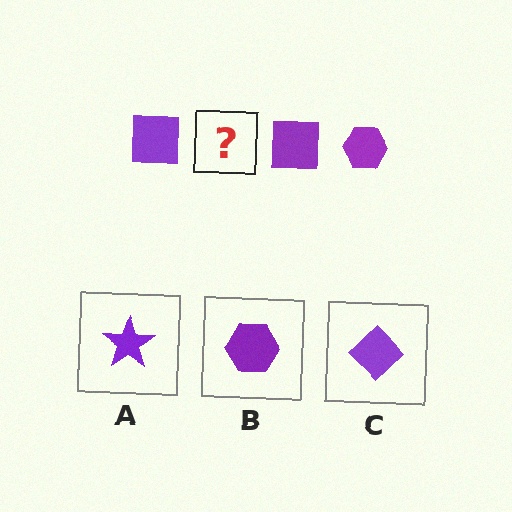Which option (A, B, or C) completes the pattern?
B.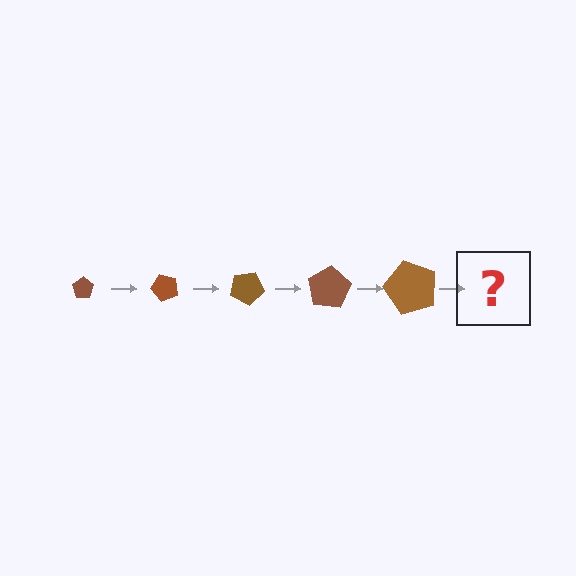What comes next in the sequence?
The next element should be a pentagon, larger than the previous one and rotated 250 degrees from the start.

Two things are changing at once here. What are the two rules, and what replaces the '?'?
The two rules are that the pentagon grows larger each step and it rotates 50 degrees each step. The '?' should be a pentagon, larger than the previous one and rotated 250 degrees from the start.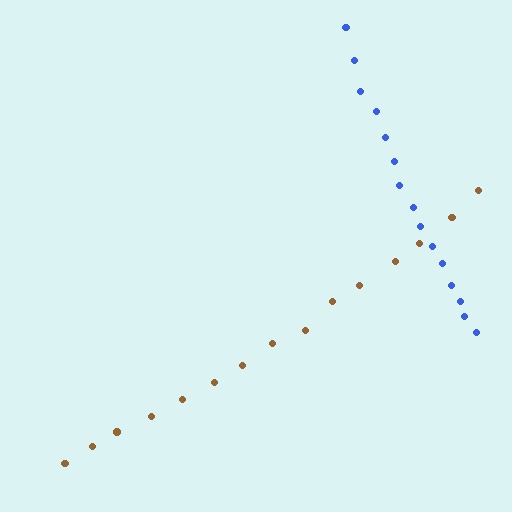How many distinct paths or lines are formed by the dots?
There are 2 distinct paths.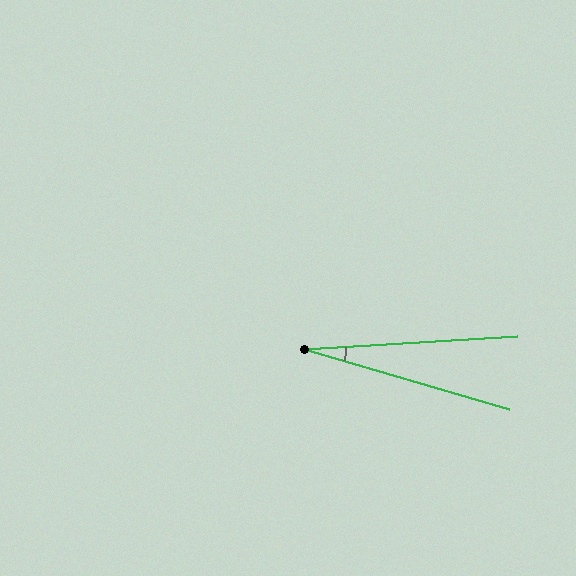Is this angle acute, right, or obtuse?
It is acute.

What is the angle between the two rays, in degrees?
Approximately 20 degrees.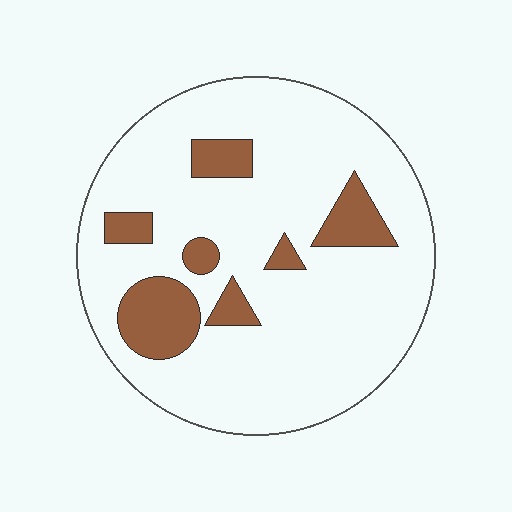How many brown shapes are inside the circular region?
7.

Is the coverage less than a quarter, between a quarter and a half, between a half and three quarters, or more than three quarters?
Less than a quarter.